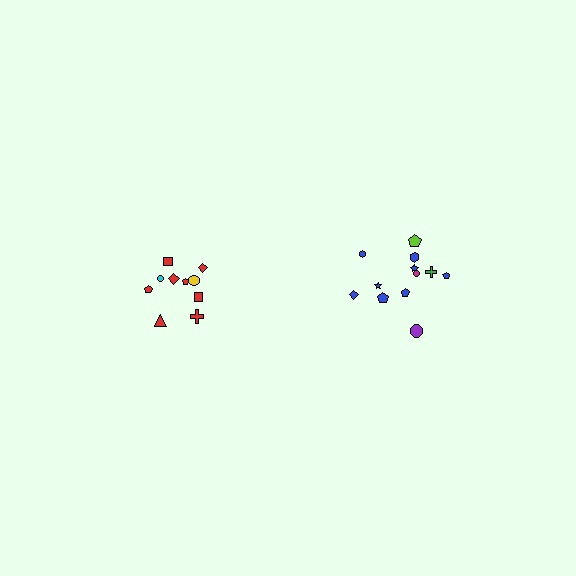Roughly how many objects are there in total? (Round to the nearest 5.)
Roughly 20 objects in total.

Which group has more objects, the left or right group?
The right group.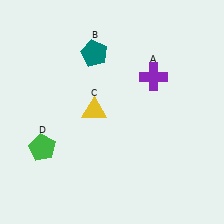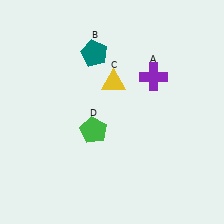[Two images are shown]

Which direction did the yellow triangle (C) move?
The yellow triangle (C) moved up.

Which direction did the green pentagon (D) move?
The green pentagon (D) moved right.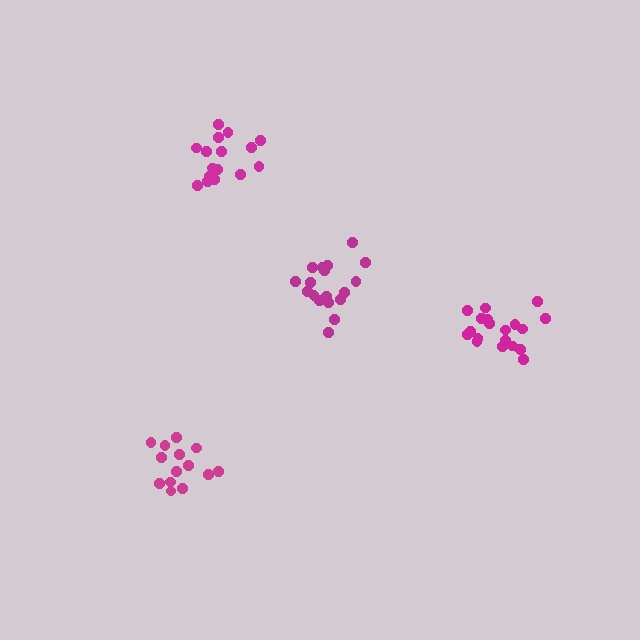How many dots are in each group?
Group 1: 19 dots, Group 2: 14 dots, Group 3: 18 dots, Group 4: 16 dots (67 total).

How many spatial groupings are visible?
There are 4 spatial groupings.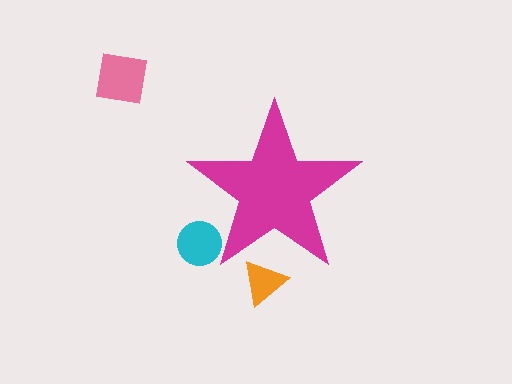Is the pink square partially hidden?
No, the pink square is fully visible.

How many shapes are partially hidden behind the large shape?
2 shapes are partially hidden.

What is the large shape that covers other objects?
A magenta star.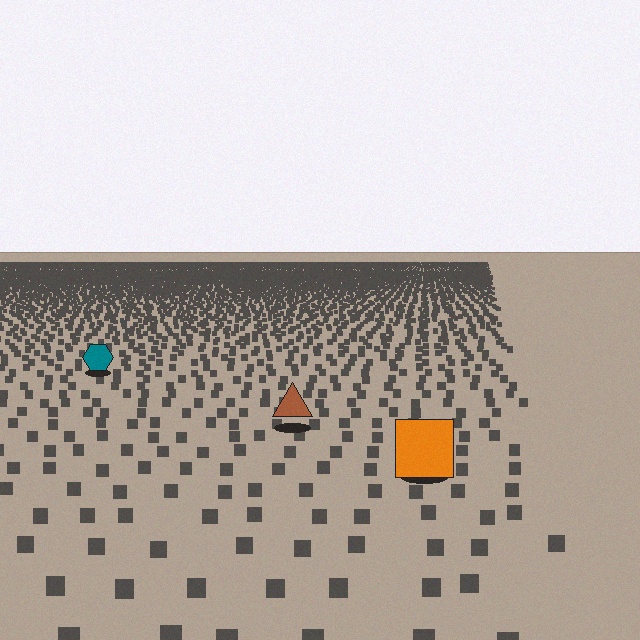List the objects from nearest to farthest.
From nearest to farthest: the orange square, the brown triangle, the teal hexagon.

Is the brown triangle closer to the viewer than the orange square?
No. The orange square is closer — you can tell from the texture gradient: the ground texture is coarser near it.